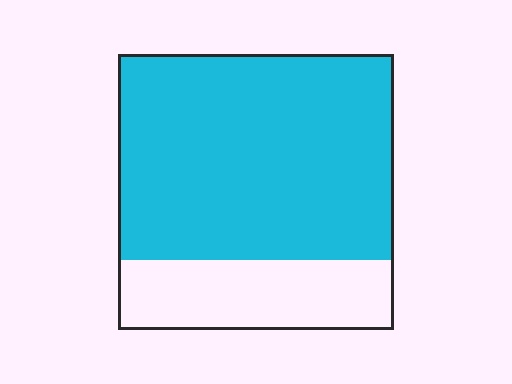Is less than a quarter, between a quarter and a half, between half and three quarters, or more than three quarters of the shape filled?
Between half and three quarters.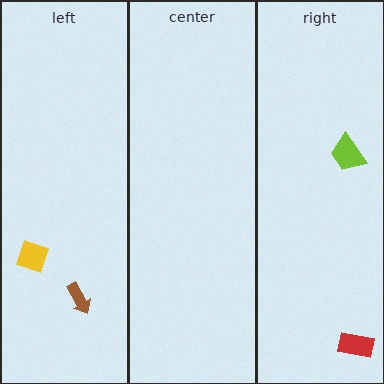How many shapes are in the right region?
2.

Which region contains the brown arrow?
The left region.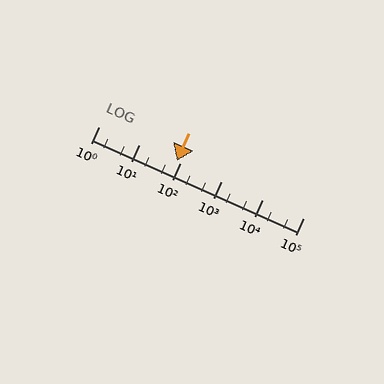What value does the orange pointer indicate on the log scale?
The pointer indicates approximately 82.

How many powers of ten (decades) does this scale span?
The scale spans 5 decades, from 1 to 100000.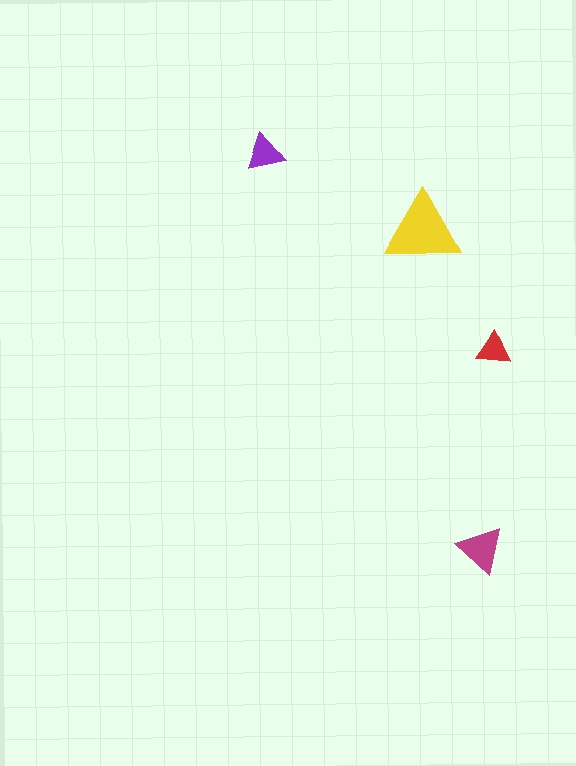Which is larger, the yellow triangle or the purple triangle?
The yellow one.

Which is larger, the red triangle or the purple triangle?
The purple one.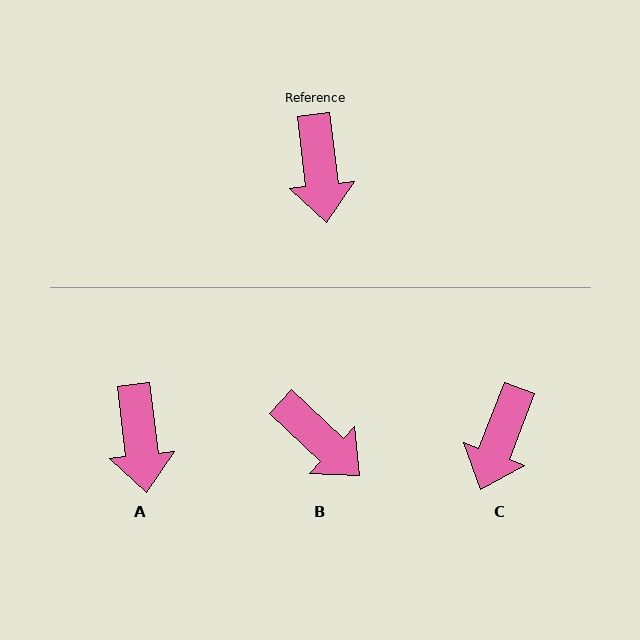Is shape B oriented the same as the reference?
No, it is off by about 40 degrees.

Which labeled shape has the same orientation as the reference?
A.